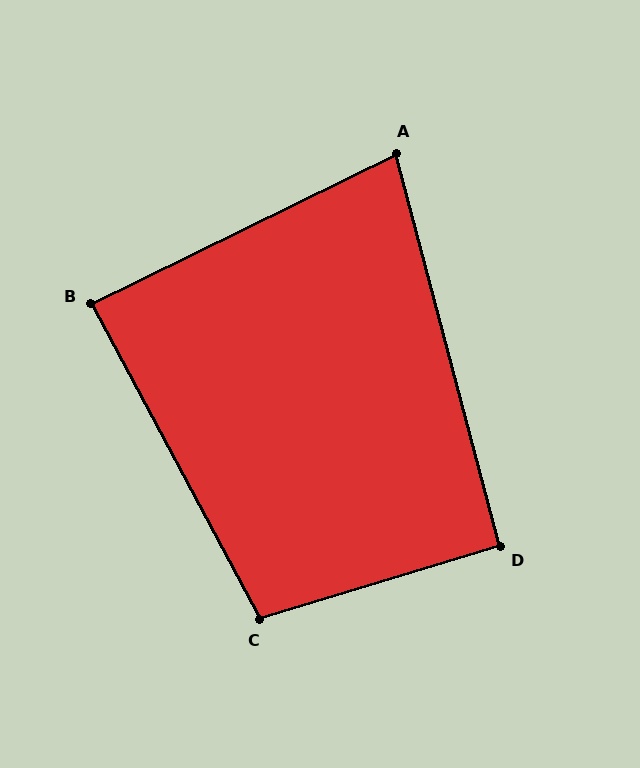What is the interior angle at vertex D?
Approximately 92 degrees (approximately right).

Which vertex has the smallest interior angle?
A, at approximately 79 degrees.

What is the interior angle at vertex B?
Approximately 88 degrees (approximately right).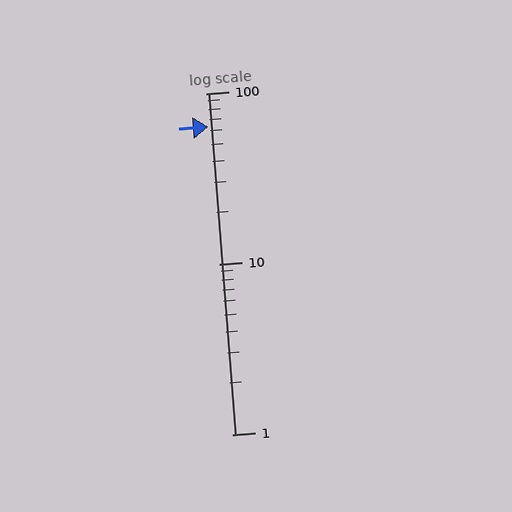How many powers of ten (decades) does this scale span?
The scale spans 2 decades, from 1 to 100.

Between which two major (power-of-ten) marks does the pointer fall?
The pointer is between 10 and 100.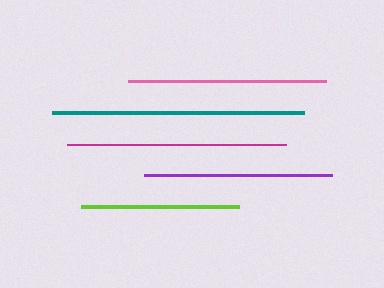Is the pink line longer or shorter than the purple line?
The pink line is longer than the purple line.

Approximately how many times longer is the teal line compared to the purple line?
The teal line is approximately 1.3 times the length of the purple line.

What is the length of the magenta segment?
The magenta segment is approximately 219 pixels long.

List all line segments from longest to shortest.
From longest to shortest: teal, magenta, pink, purple, lime.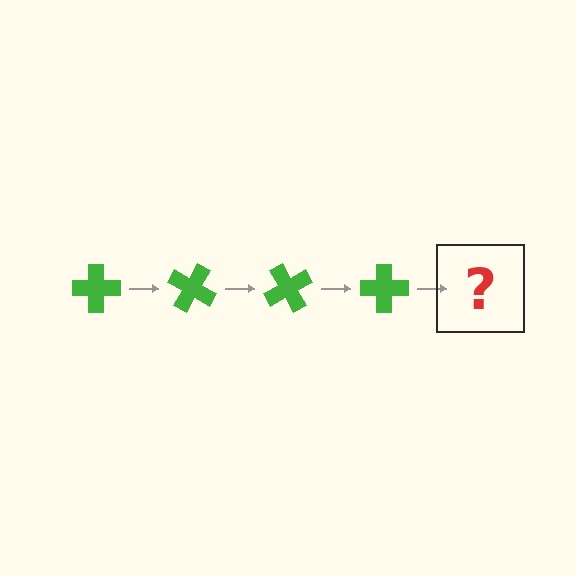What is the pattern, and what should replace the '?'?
The pattern is that the cross rotates 30 degrees each step. The '?' should be a green cross rotated 120 degrees.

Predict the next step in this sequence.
The next step is a green cross rotated 120 degrees.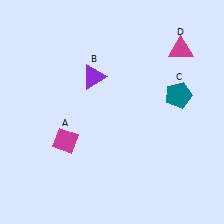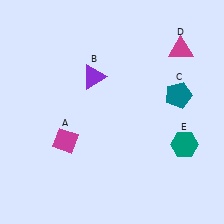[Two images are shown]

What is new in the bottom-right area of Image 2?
A teal hexagon (E) was added in the bottom-right area of Image 2.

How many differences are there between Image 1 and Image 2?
There is 1 difference between the two images.